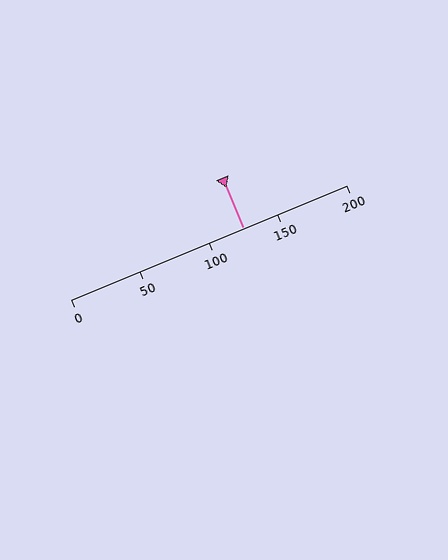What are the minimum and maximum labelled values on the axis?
The axis runs from 0 to 200.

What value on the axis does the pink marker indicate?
The marker indicates approximately 125.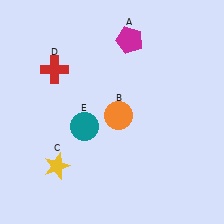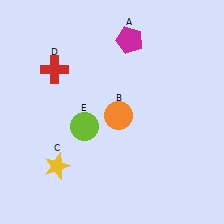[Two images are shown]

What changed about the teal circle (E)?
In Image 1, E is teal. In Image 2, it changed to lime.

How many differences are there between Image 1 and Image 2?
There is 1 difference between the two images.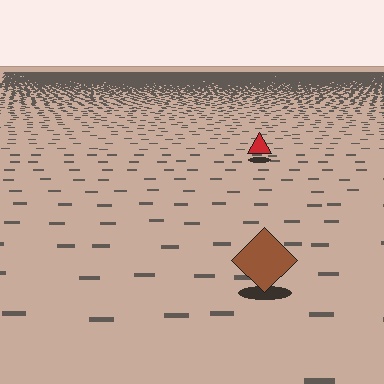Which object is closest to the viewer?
The brown diamond is closest. The texture marks near it are larger and more spread out.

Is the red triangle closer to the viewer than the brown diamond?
No. The brown diamond is closer — you can tell from the texture gradient: the ground texture is coarser near it.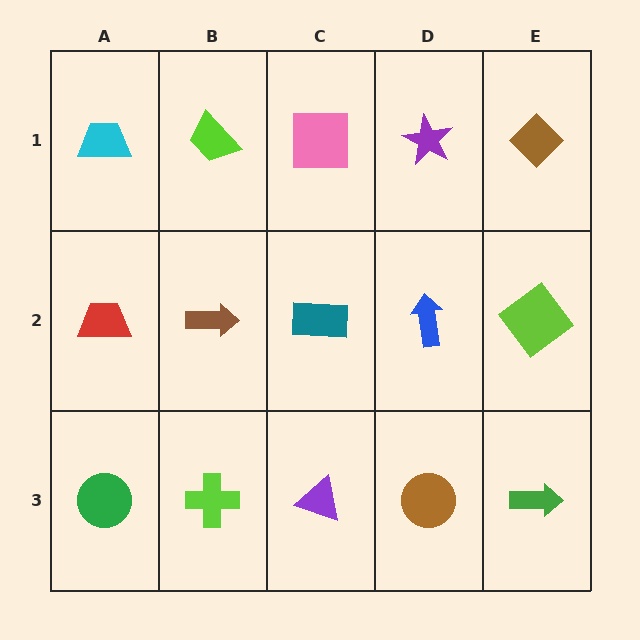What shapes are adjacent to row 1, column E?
A lime diamond (row 2, column E), a purple star (row 1, column D).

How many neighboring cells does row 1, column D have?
3.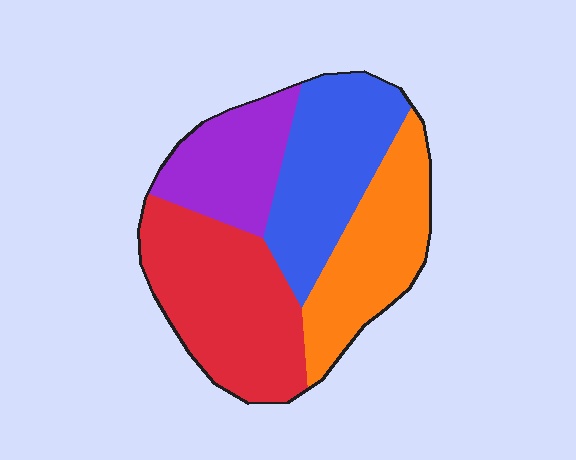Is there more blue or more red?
Red.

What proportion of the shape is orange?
Orange covers around 25% of the shape.